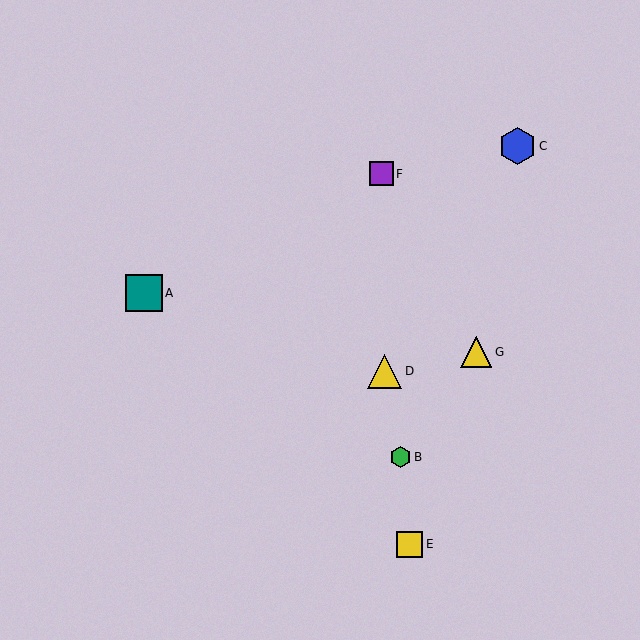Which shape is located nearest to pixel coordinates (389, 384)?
The yellow triangle (labeled D) at (384, 371) is nearest to that location.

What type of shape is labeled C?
Shape C is a blue hexagon.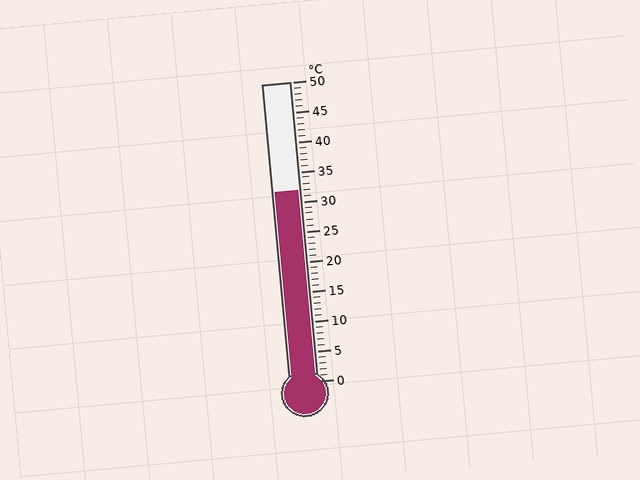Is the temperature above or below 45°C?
The temperature is below 45°C.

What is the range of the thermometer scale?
The thermometer scale ranges from 0°C to 50°C.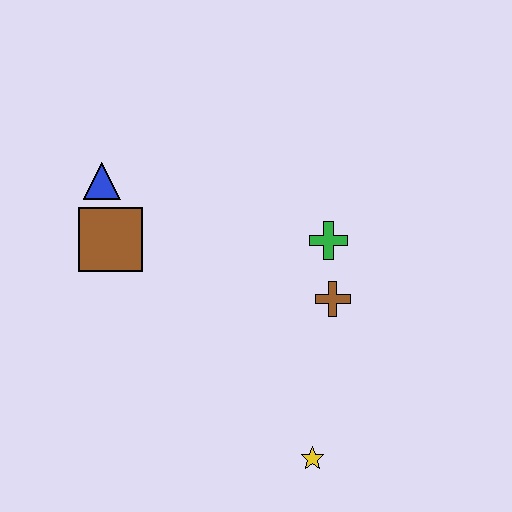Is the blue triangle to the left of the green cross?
Yes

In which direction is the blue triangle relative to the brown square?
The blue triangle is above the brown square.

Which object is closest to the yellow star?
The brown cross is closest to the yellow star.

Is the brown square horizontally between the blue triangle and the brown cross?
Yes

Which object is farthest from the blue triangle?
The yellow star is farthest from the blue triangle.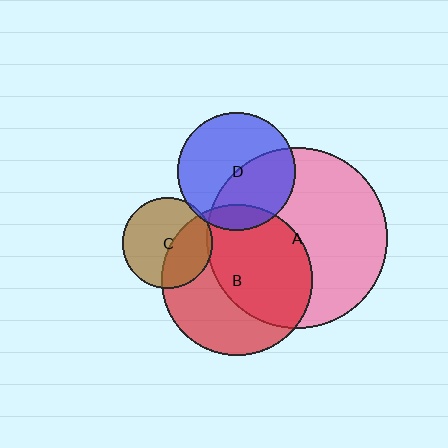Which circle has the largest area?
Circle A (pink).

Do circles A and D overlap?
Yes.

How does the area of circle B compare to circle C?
Approximately 2.8 times.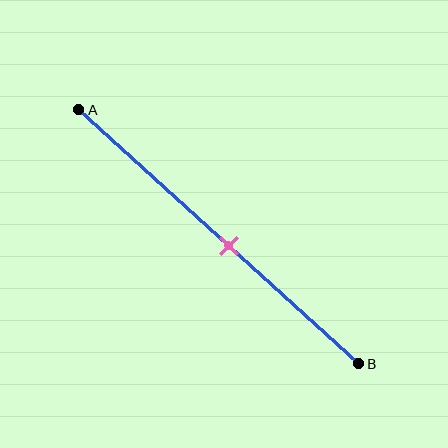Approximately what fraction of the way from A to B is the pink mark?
The pink mark is approximately 55% of the way from A to B.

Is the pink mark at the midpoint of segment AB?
No, the mark is at about 55% from A, not at the 50% midpoint.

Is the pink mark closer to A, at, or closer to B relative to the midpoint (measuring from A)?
The pink mark is closer to point B than the midpoint of segment AB.